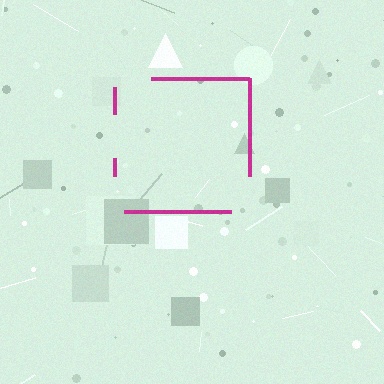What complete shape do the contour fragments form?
The contour fragments form a square.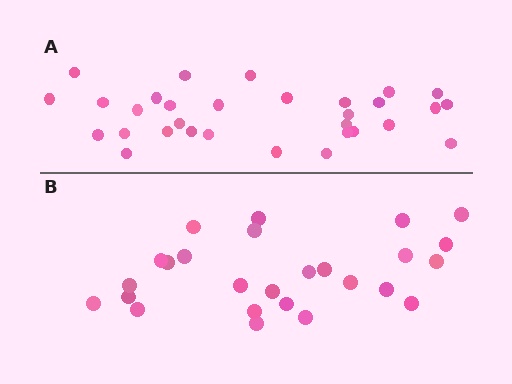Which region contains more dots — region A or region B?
Region A (the top region) has more dots.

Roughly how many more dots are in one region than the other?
Region A has about 5 more dots than region B.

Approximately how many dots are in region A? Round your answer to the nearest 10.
About 30 dots. (The exact count is 31, which rounds to 30.)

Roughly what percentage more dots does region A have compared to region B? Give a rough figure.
About 20% more.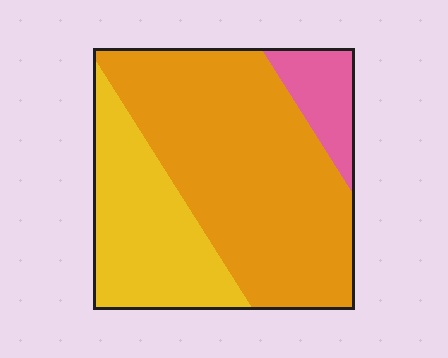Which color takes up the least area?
Pink, at roughly 10%.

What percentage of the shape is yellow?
Yellow takes up between a sixth and a third of the shape.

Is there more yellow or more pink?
Yellow.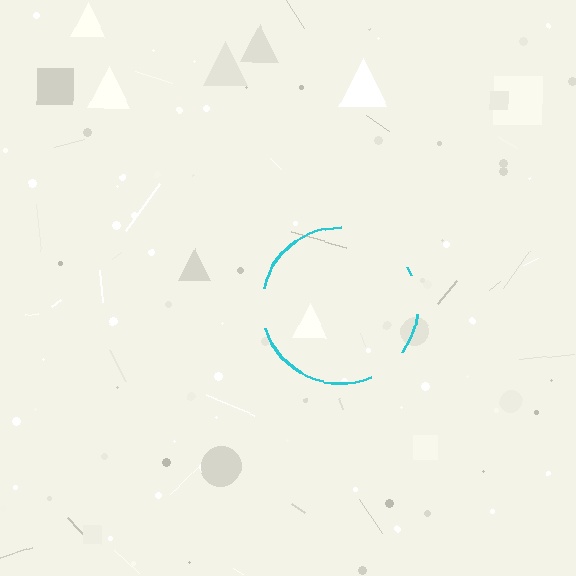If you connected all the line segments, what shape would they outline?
They would outline a circle.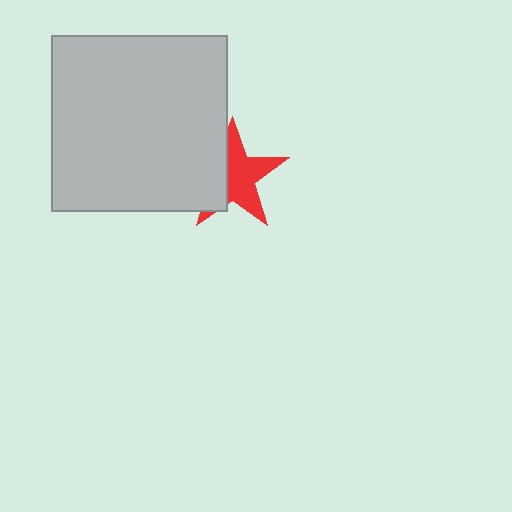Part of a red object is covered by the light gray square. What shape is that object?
It is a star.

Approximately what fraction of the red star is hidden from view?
Roughly 39% of the red star is hidden behind the light gray square.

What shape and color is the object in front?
The object in front is a light gray square.